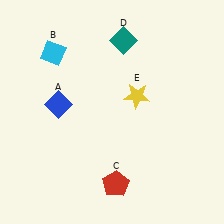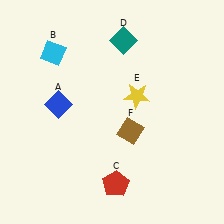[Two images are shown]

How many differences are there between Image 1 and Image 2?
There is 1 difference between the two images.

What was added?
A brown diamond (F) was added in Image 2.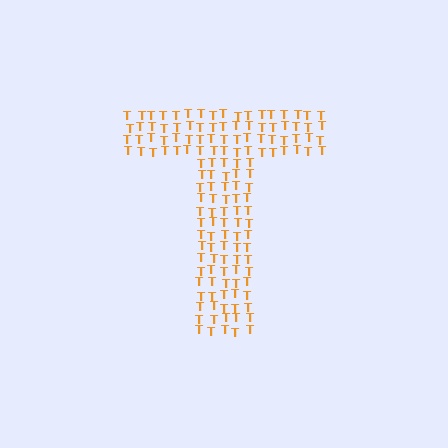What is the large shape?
The large shape is the letter T.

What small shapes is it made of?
It is made of small letter T's.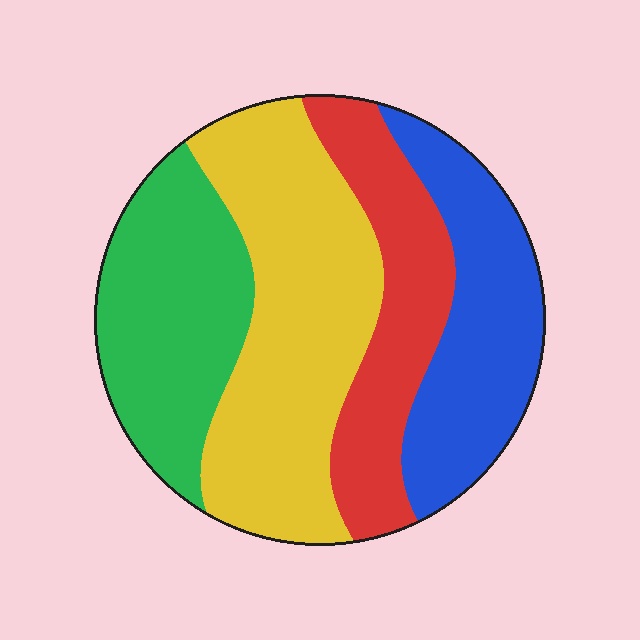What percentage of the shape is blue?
Blue takes up about one fifth (1/5) of the shape.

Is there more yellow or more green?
Yellow.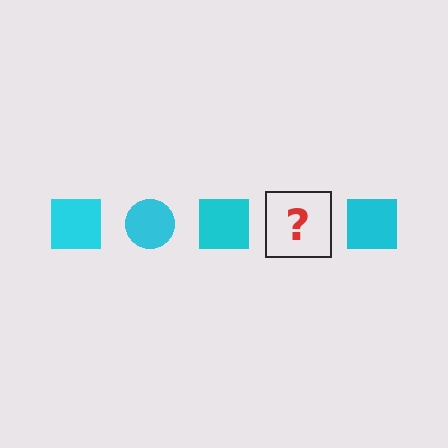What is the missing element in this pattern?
The missing element is a cyan circle.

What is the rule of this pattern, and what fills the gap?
The rule is that the pattern cycles through square, circle shapes in cyan. The gap should be filled with a cyan circle.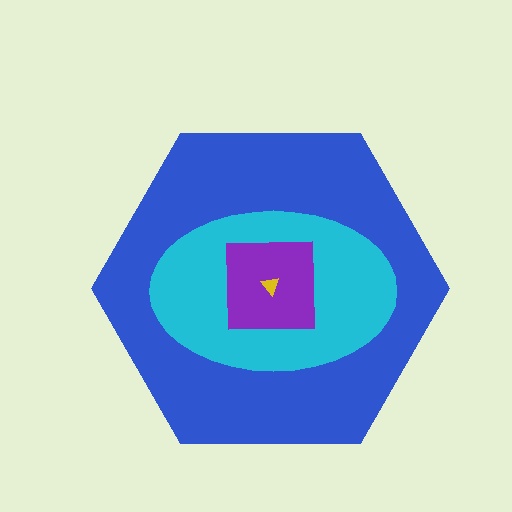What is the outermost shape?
The blue hexagon.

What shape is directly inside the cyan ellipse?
The purple square.